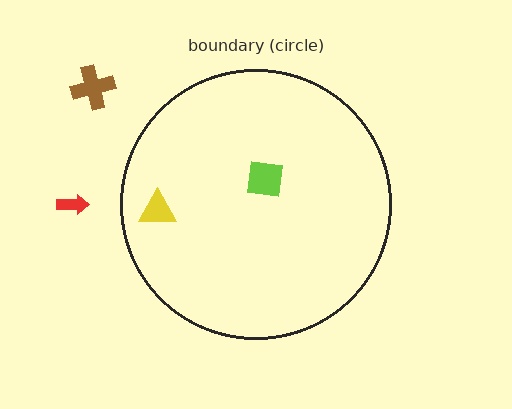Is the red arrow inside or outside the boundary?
Outside.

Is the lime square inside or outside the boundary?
Inside.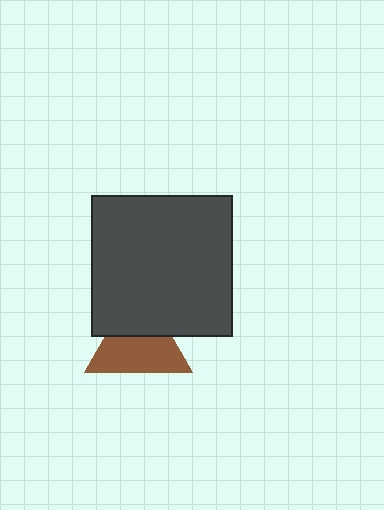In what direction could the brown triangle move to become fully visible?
The brown triangle could move down. That would shift it out from behind the dark gray square entirely.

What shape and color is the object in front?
The object in front is a dark gray square.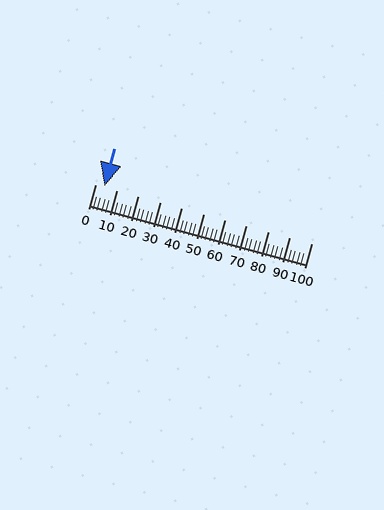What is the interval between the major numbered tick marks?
The major tick marks are spaced 10 units apart.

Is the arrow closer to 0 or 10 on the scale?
The arrow is closer to 0.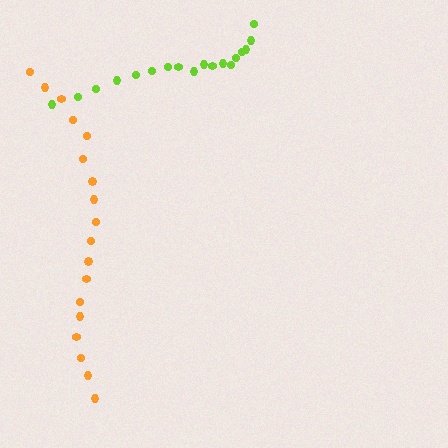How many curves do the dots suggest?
There are 2 distinct paths.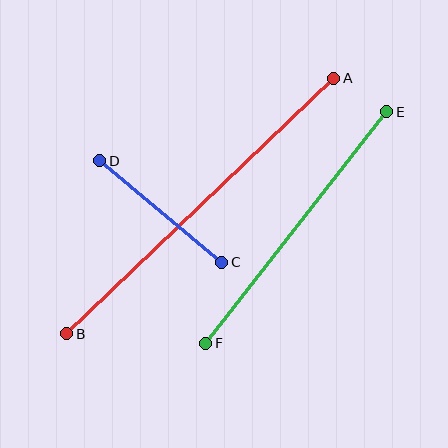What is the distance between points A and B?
The distance is approximately 370 pixels.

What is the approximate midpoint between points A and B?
The midpoint is at approximately (200, 206) pixels.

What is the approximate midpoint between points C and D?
The midpoint is at approximately (161, 211) pixels.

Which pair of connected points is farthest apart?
Points A and B are farthest apart.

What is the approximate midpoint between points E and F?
The midpoint is at approximately (296, 227) pixels.